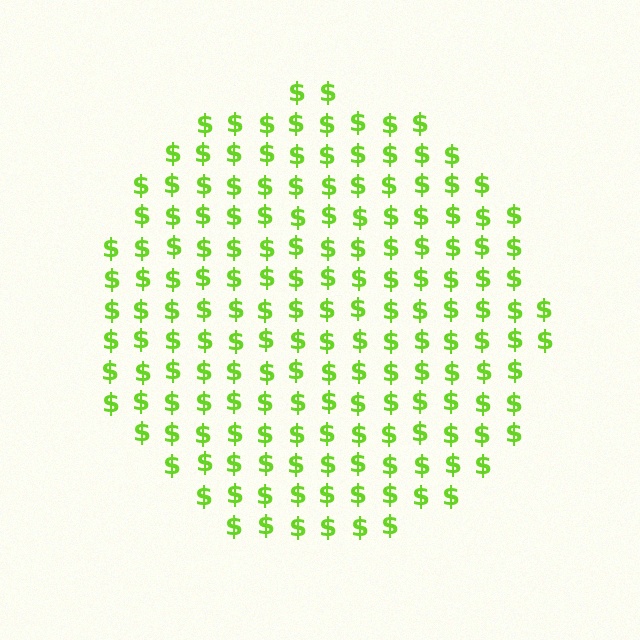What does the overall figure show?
The overall figure shows a circle.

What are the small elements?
The small elements are dollar signs.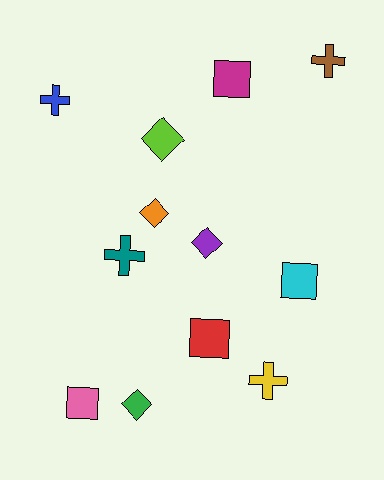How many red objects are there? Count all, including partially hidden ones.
There is 1 red object.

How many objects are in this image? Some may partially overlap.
There are 12 objects.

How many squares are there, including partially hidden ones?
There are 4 squares.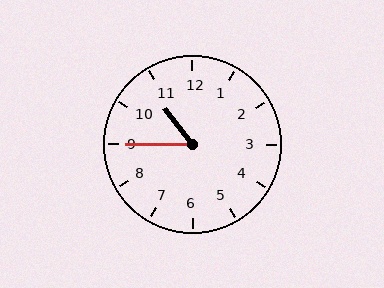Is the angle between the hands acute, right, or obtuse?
It is acute.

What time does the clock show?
10:45.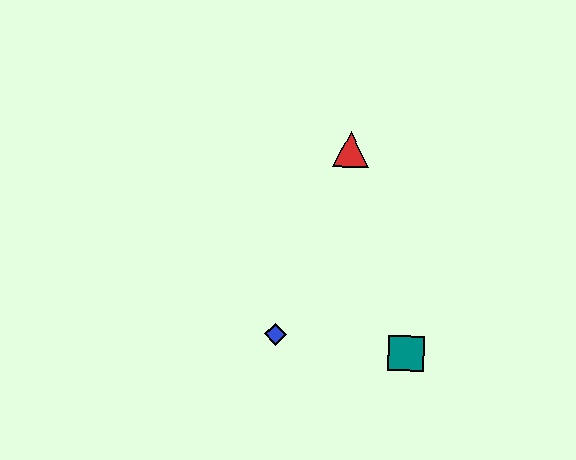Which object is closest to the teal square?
The blue diamond is closest to the teal square.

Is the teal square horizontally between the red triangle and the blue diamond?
No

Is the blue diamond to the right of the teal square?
No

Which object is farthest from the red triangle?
The teal square is farthest from the red triangle.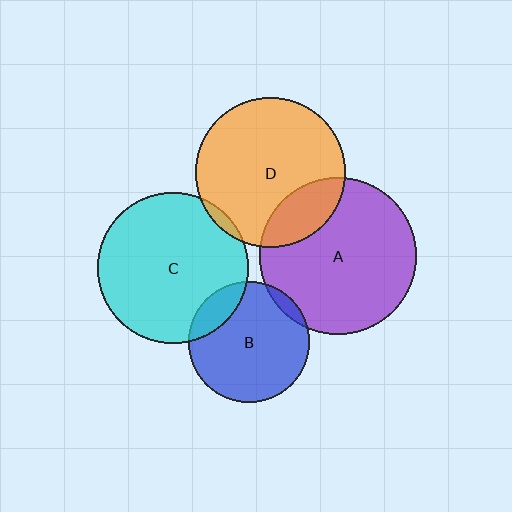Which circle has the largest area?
Circle A (purple).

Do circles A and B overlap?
Yes.